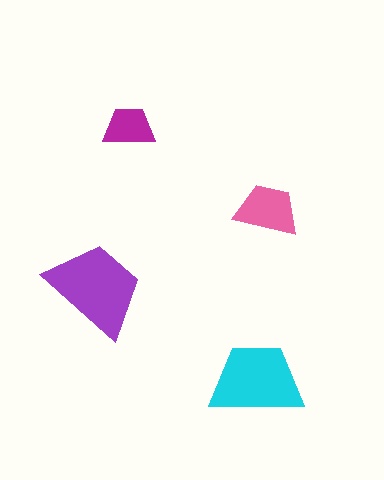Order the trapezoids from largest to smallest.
the purple one, the cyan one, the pink one, the magenta one.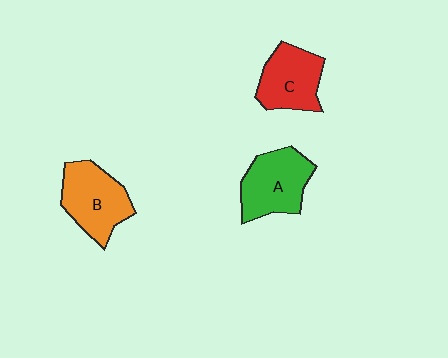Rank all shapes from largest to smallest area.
From largest to smallest: B (orange), A (green), C (red).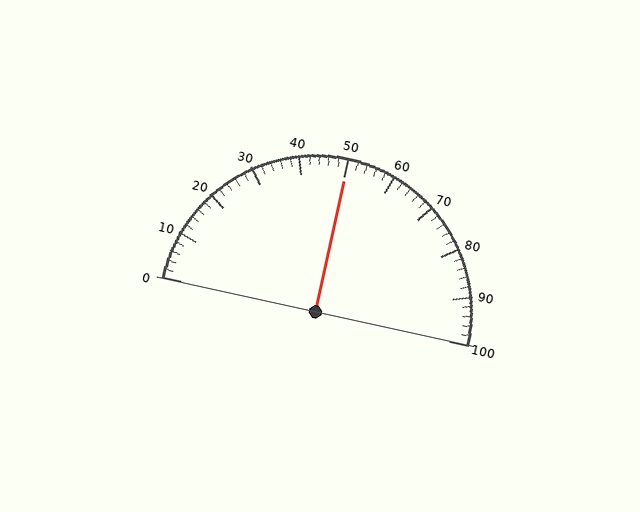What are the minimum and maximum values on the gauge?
The gauge ranges from 0 to 100.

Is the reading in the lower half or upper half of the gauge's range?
The reading is in the upper half of the range (0 to 100).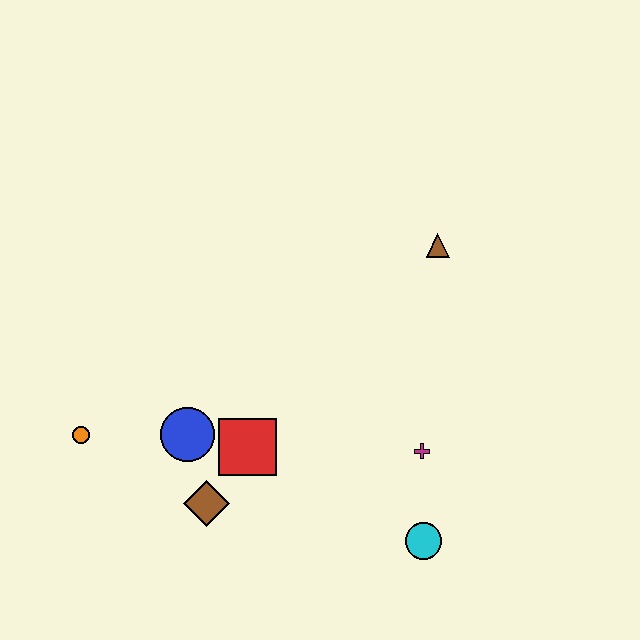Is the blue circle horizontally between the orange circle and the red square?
Yes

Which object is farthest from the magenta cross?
The orange circle is farthest from the magenta cross.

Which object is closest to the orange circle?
The blue circle is closest to the orange circle.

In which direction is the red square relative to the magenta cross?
The red square is to the left of the magenta cross.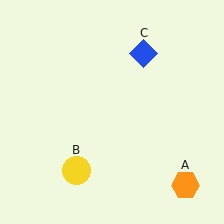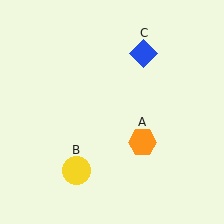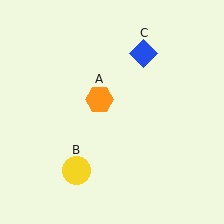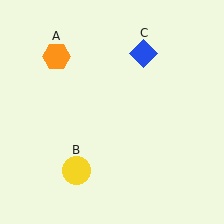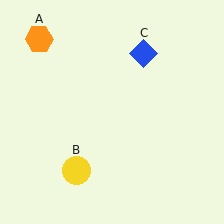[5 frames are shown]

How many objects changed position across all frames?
1 object changed position: orange hexagon (object A).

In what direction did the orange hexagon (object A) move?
The orange hexagon (object A) moved up and to the left.